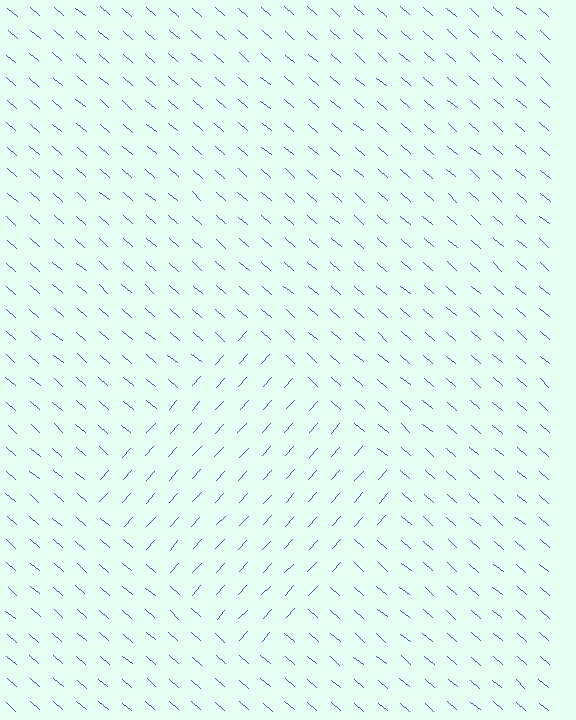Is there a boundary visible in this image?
Yes, there is a texture boundary formed by a change in line orientation.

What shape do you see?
I see a diamond.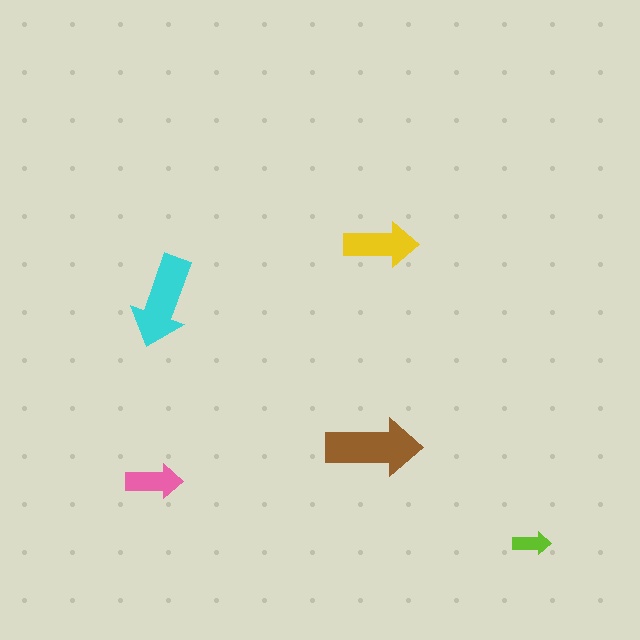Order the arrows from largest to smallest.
the brown one, the cyan one, the yellow one, the pink one, the lime one.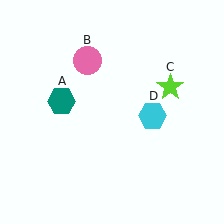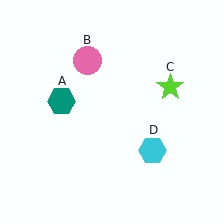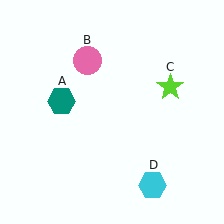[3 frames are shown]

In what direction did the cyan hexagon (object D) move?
The cyan hexagon (object D) moved down.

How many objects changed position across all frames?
1 object changed position: cyan hexagon (object D).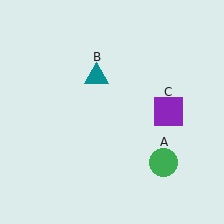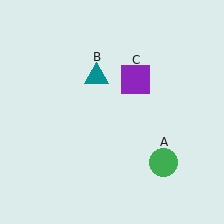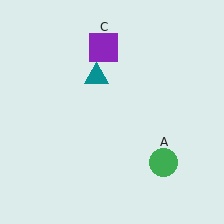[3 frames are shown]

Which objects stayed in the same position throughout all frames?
Green circle (object A) and teal triangle (object B) remained stationary.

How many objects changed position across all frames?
1 object changed position: purple square (object C).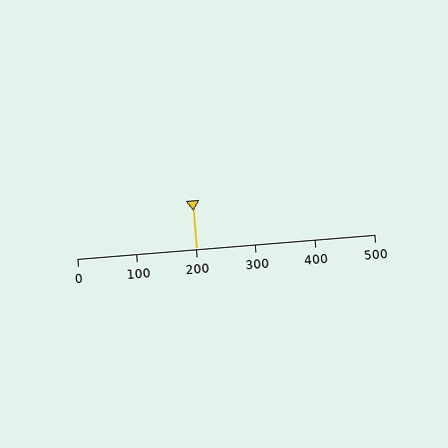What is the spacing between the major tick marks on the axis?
The major ticks are spaced 100 apart.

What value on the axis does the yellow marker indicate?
The marker indicates approximately 200.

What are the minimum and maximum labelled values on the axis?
The axis runs from 0 to 500.